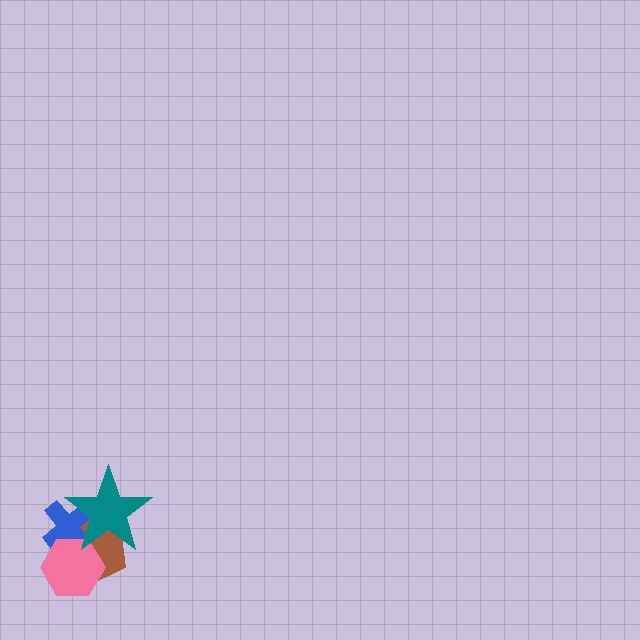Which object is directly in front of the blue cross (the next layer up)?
The pink hexagon is directly in front of the blue cross.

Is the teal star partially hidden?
No, no other shape covers it.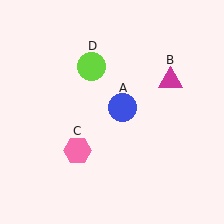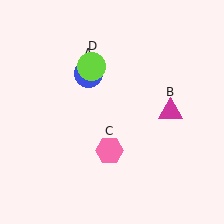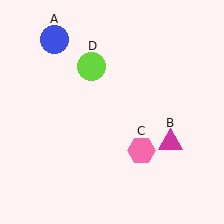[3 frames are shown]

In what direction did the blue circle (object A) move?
The blue circle (object A) moved up and to the left.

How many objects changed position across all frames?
3 objects changed position: blue circle (object A), magenta triangle (object B), pink hexagon (object C).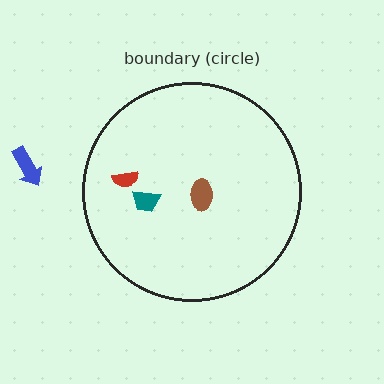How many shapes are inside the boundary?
3 inside, 1 outside.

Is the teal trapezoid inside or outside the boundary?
Inside.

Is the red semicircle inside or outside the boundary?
Inside.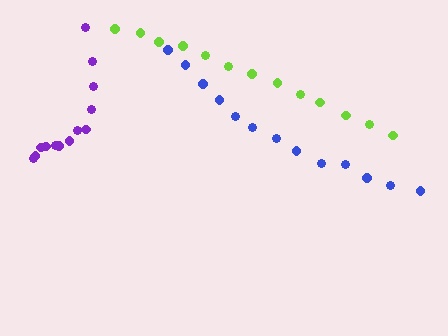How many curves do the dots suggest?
There are 3 distinct paths.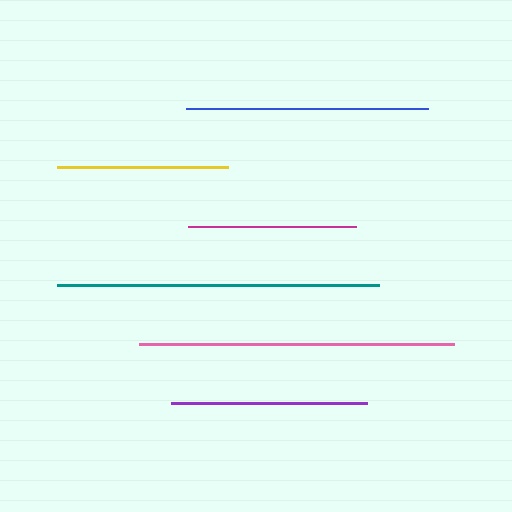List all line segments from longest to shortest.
From longest to shortest: teal, pink, blue, purple, yellow, magenta.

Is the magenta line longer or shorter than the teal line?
The teal line is longer than the magenta line.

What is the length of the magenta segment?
The magenta segment is approximately 168 pixels long.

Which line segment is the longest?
The teal line is the longest at approximately 322 pixels.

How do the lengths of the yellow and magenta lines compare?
The yellow and magenta lines are approximately the same length.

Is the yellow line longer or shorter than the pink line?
The pink line is longer than the yellow line.